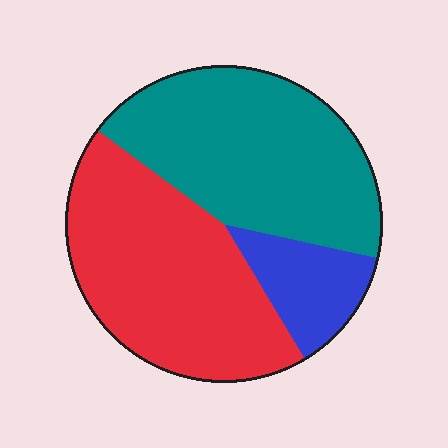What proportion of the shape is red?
Red covers about 45% of the shape.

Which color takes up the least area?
Blue, at roughly 15%.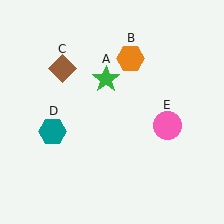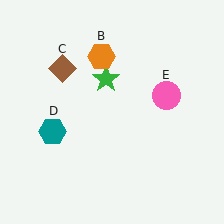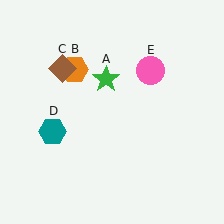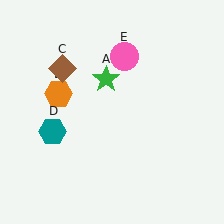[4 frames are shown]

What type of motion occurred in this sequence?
The orange hexagon (object B), pink circle (object E) rotated counterclockwise around the center of the scene.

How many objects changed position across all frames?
2 objects changed position: orange hexagon (object B), pink circle (object E).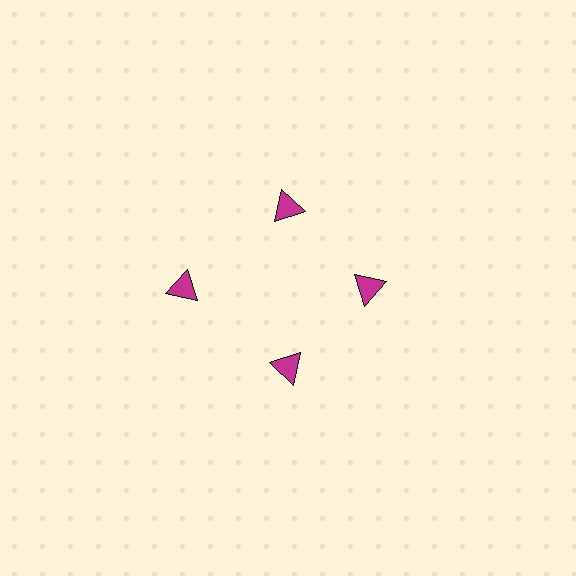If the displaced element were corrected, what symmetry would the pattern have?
It would have 4-fold rotational symmetry — the pattern would map onto itself every 90 degrees.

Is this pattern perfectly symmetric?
No. The 4 magenta triangles are arranged in a ring, but one element near the 9 o'clock position is pushed outward from the center, breaking the 4-fold rotational symmetry.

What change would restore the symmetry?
The symmetry would be restored by moving it inward, back onto the ring so that all 4 triangles sit at equal angles and equal distance from the center.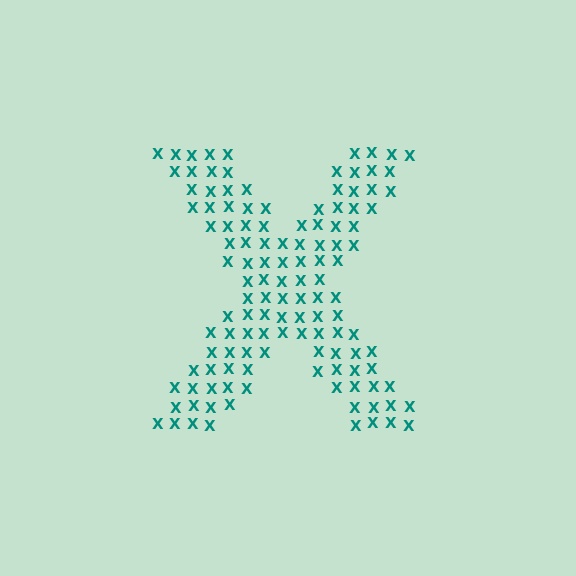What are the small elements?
The small elements are letter X's.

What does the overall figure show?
The overall figure shows the letter X.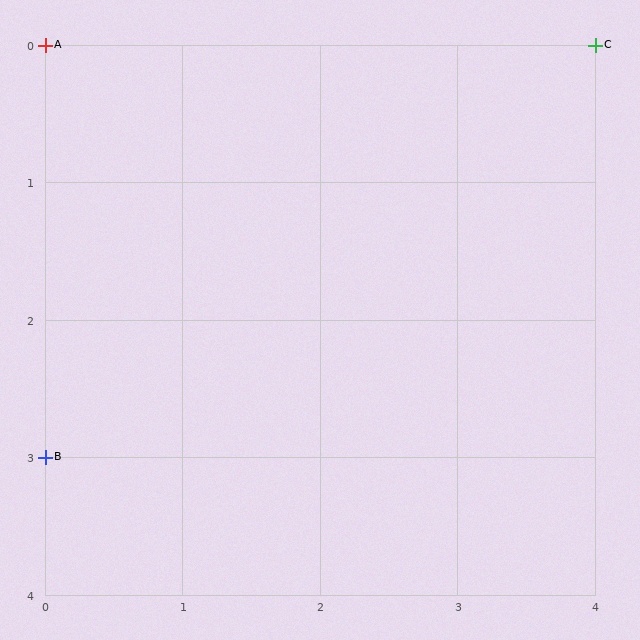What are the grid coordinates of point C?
Point C is at grid coordinates (4, 0).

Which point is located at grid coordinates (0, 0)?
Point A is at (0, 0).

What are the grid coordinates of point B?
Point B is at grid coordinates (0, 3).